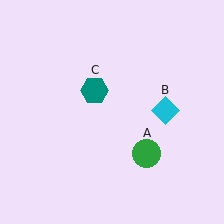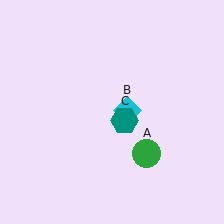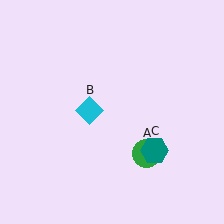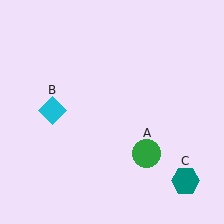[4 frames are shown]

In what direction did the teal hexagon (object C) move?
The teal hexagon (object C) moved down and to the right.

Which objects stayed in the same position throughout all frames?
Green circle (object A) remained stationary.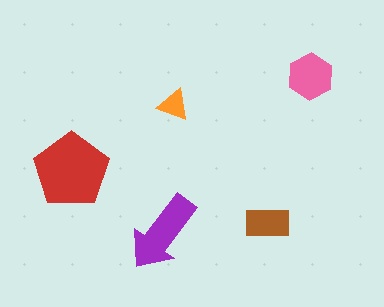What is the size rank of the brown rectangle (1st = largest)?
4th.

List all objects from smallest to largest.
The orange triangle, the brown rectangle, the pink hexagon, the purple arrow, the red pentagon.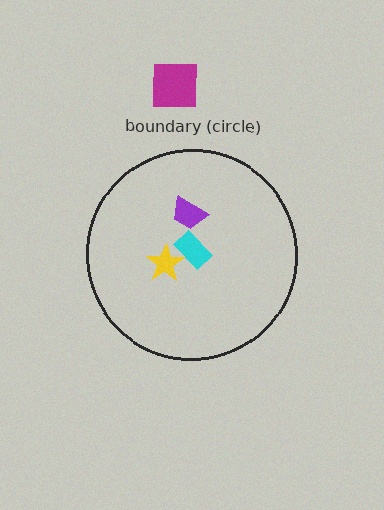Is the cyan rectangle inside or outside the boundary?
Inside.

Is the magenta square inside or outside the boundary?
Outside.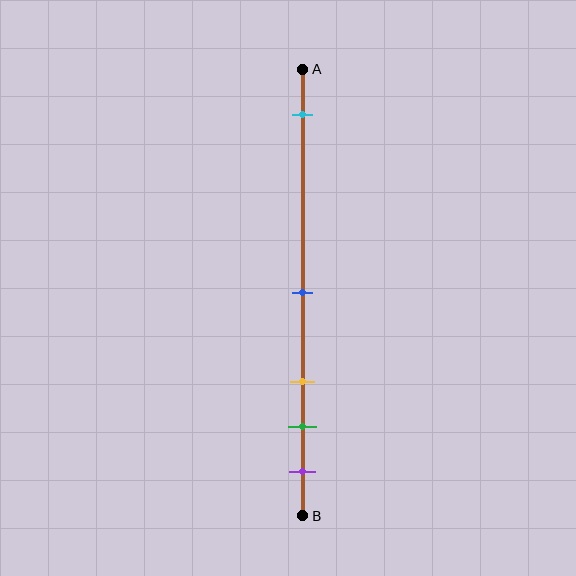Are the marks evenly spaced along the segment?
No, the marks are not evenly spaced.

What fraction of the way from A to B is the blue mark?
The blue mark is approximately 50% (0.5) of the way from A to B.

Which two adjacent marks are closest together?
The green and purple marks are the closest adjacent pair.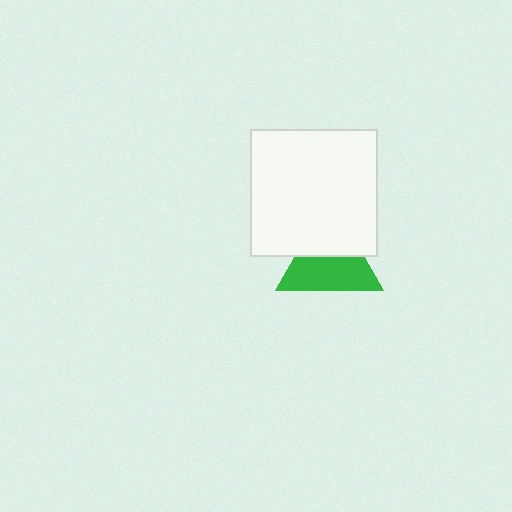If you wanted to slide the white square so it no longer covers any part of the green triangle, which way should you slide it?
Slide it up — that is the most direct way to separate the two shapes.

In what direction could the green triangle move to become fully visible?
The green triangle could move down. That would shift it out from behind the white square entirely.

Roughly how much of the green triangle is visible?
About half of it is visible (roughly 58%).